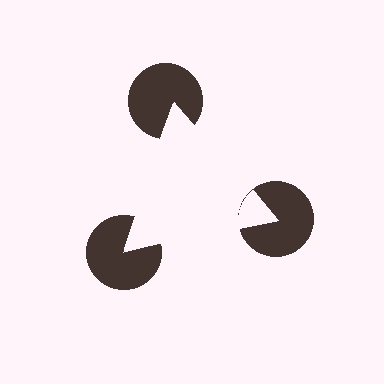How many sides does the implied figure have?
3 sides.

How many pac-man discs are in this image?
There are 3 — one at each vertex of the illusory triangle.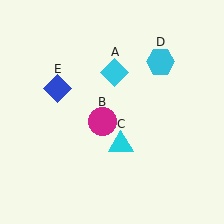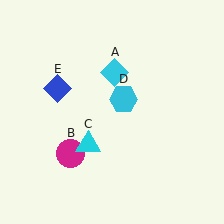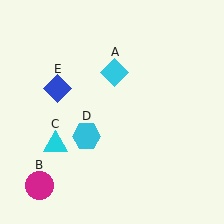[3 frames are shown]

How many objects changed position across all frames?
3 objects changed position: magenta circle (object B), cyan triangle (object C), cyan hexagon (object D).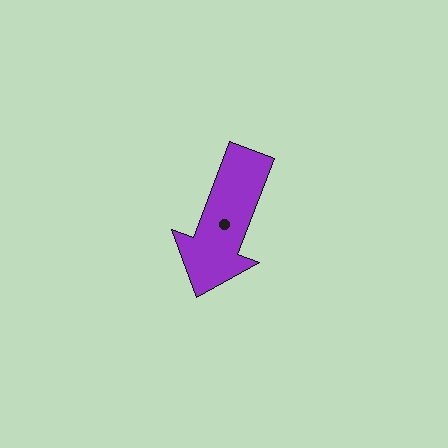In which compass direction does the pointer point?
South.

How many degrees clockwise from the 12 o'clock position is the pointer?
Approximately 201 degrees.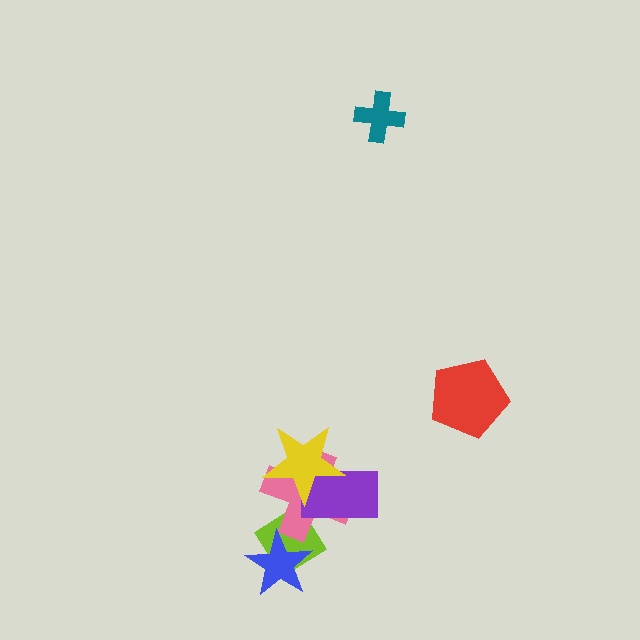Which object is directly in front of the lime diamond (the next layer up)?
The pink cross is directly in front of the lime diamond.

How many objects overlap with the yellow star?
2 objects overlap with the yellow star.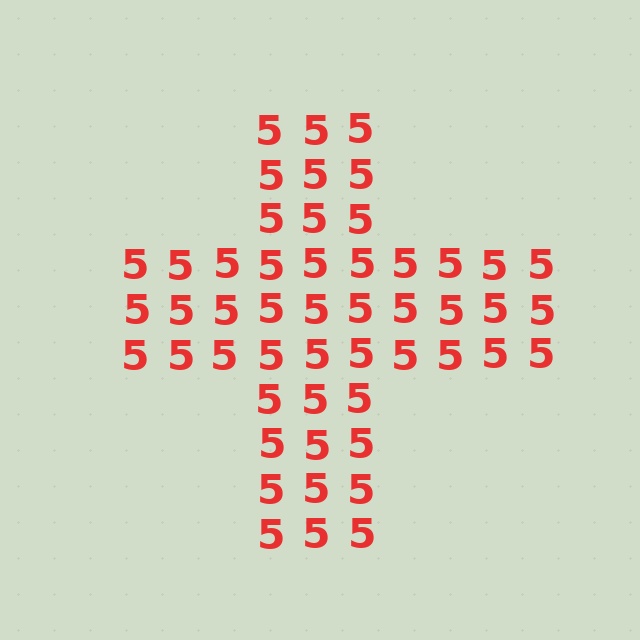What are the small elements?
The small elements are digit 5's.